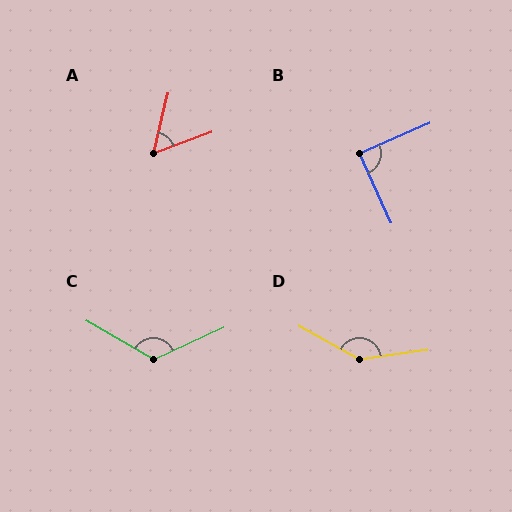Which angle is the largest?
D, at approximately 142 degrees.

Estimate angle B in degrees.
Approximately 89 degrees.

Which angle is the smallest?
A, at approximately 57 degrees.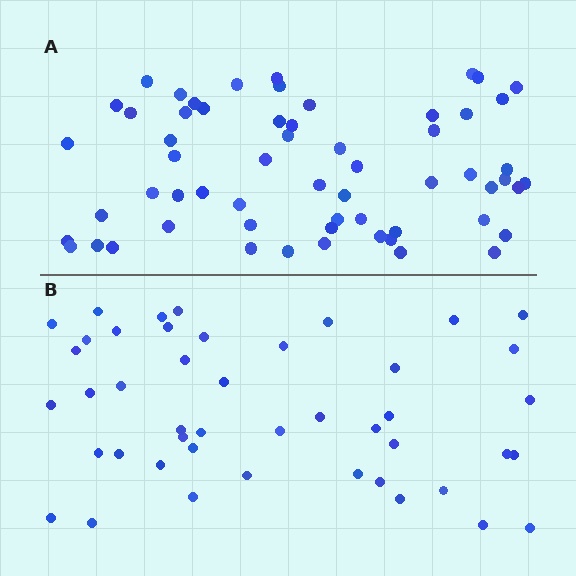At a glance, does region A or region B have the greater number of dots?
Region A (the top region) has more dots.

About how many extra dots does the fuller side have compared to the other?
Region A has approximately 15 more dots than region B.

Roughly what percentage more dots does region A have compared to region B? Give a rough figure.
About 35% more.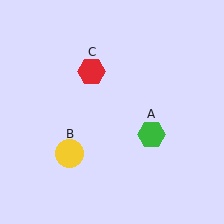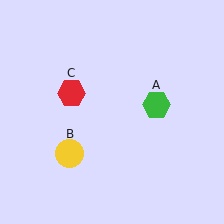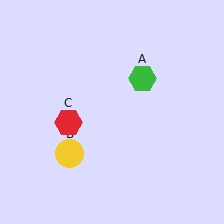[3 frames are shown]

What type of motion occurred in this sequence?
The green hexagon (object A), red hexagon (object C) rotated counterclockwise around the center of the scene.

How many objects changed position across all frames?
2 objects changed position: green hexagon (object A), red hexagon (object C).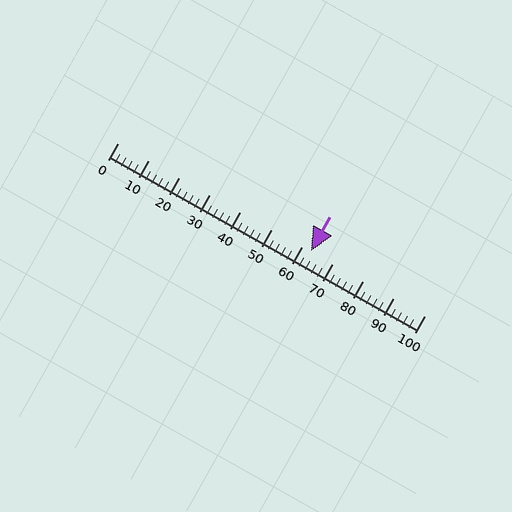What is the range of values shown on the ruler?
The ruler shows values from 0 to 100.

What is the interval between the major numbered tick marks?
The major tick marks are spaced 10 units apart.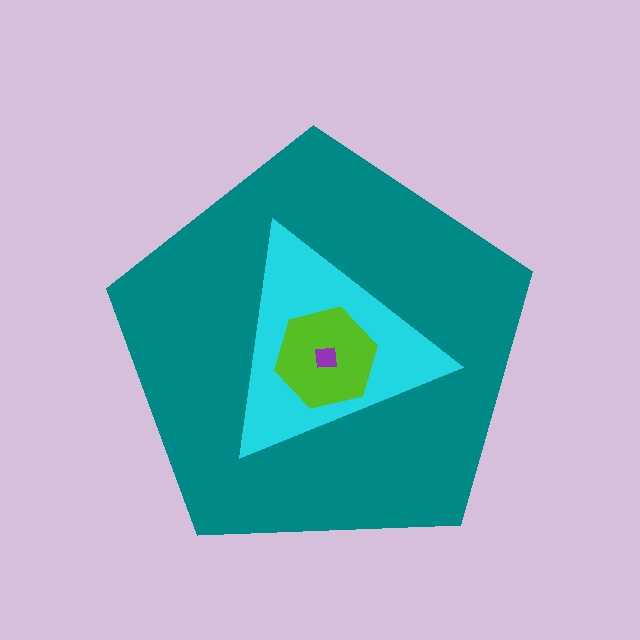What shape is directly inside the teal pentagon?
The cyan triangle.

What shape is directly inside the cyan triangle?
The lime hexagon.